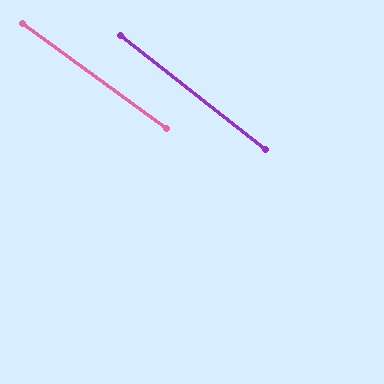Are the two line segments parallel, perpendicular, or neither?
Parallel — their directions differ by only 2.0°.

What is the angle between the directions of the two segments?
Approximately 2 degrees.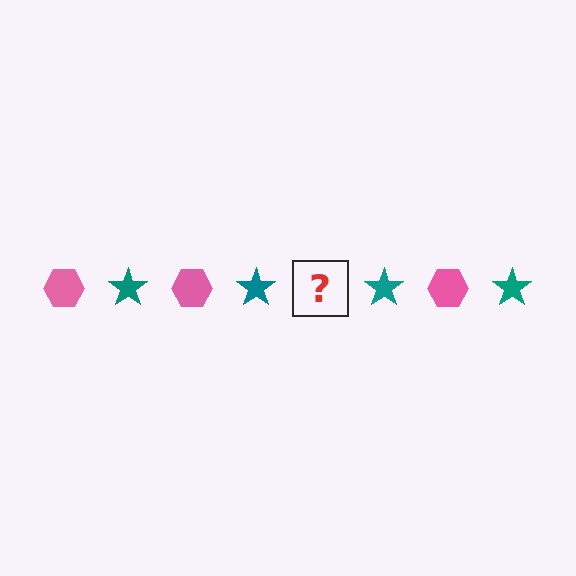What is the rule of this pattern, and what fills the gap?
The rule is that the pattern alternates between pink hexagon and teal star. The gap should be filled with a pink hexagon.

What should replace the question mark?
The question mark should be replaced with a pink hexagon.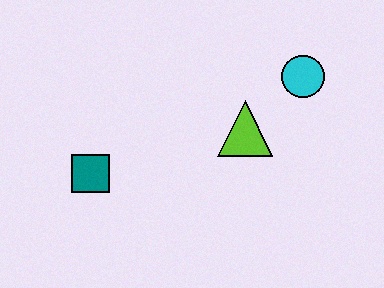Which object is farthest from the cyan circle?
The teal square is farthest from the cyan circle.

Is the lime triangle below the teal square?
No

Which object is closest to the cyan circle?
The lime triangle is closest to the cyan circle.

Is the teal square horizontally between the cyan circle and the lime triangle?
No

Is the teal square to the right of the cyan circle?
No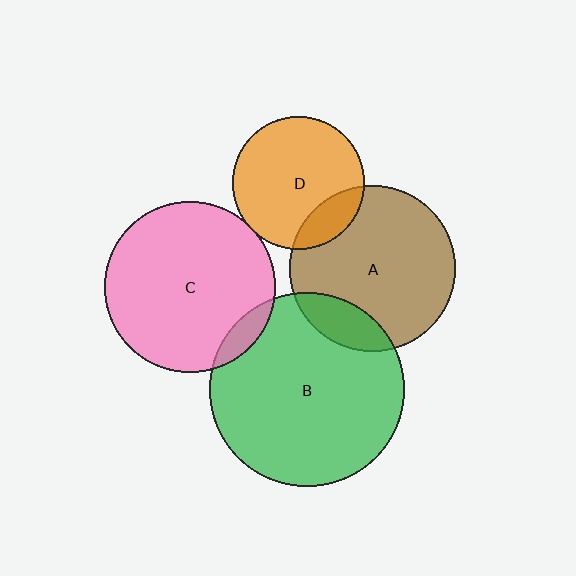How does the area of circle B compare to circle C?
Approximately 1.3 times.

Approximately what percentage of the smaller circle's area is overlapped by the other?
Approximately 15%.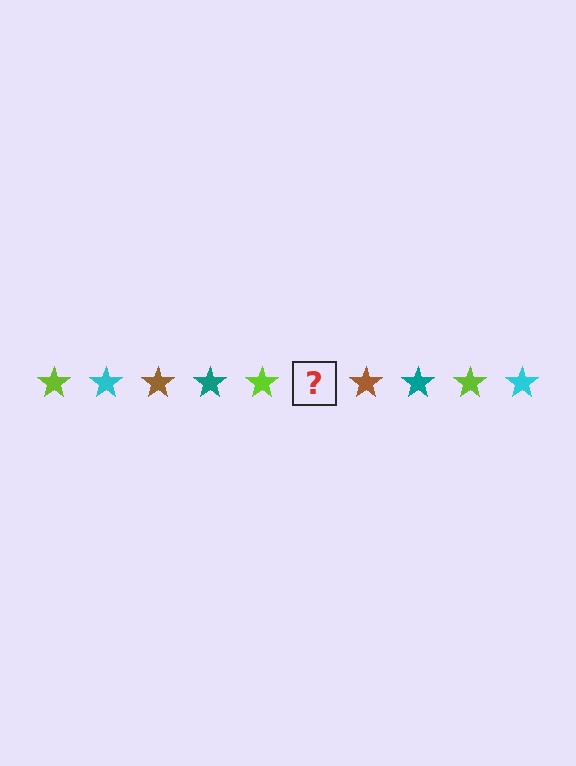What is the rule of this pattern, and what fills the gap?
The rule is that the pattern cycles through lime, cyan, brown, teal stars. The gap should be filled with a cyan star.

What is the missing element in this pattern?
The missing element is a cyan star.